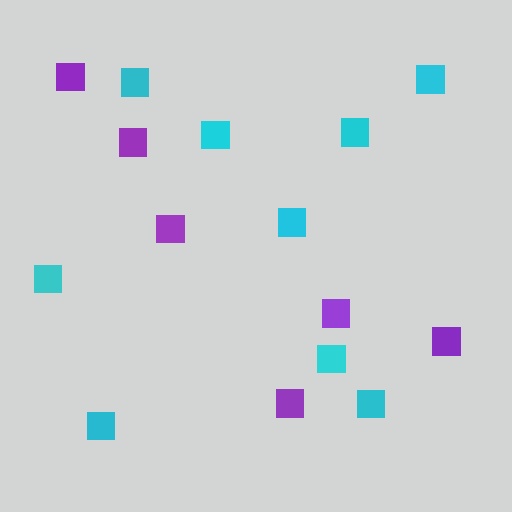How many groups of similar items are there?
There are 2 groups: one group of purple squares (6) and one group of cyan squares (9).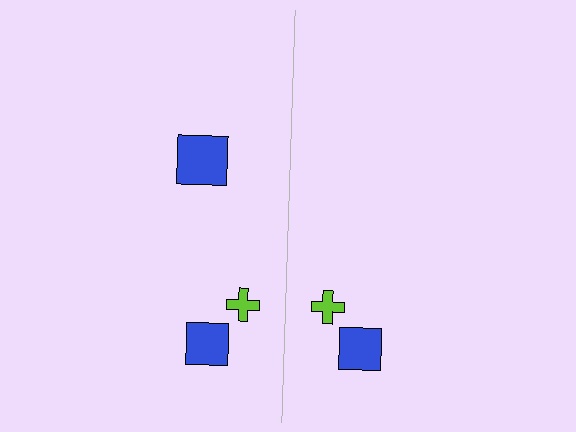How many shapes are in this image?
There are 5 shapes in this image.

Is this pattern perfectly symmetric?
No, the pattern is not perfectly symmetric. A blue square is missing from the right side.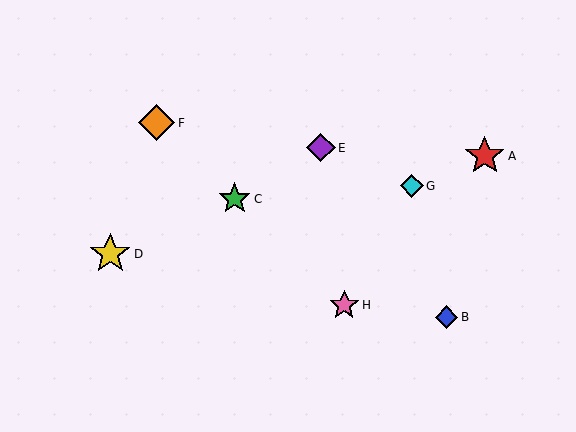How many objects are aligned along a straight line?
3 objects (C, F, H) are aligned along a straight line.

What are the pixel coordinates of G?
Object G is at (412, 186).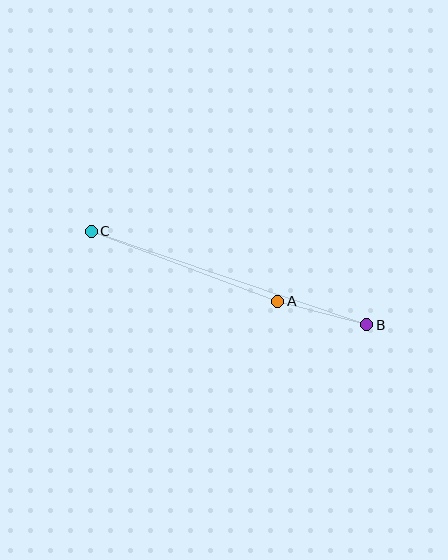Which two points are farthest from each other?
Points B and C are farthest from each other.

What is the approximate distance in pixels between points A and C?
The distance between A and C is approximately 199 pixels.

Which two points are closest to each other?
Points A and B are closest to each other.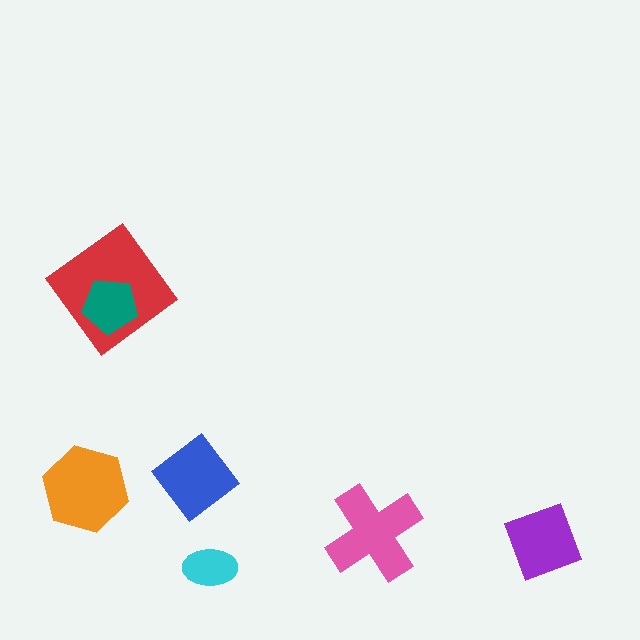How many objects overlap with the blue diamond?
0 objects overlap with the blue diamond.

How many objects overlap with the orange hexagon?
0 objects overlap with the orange hexagon.